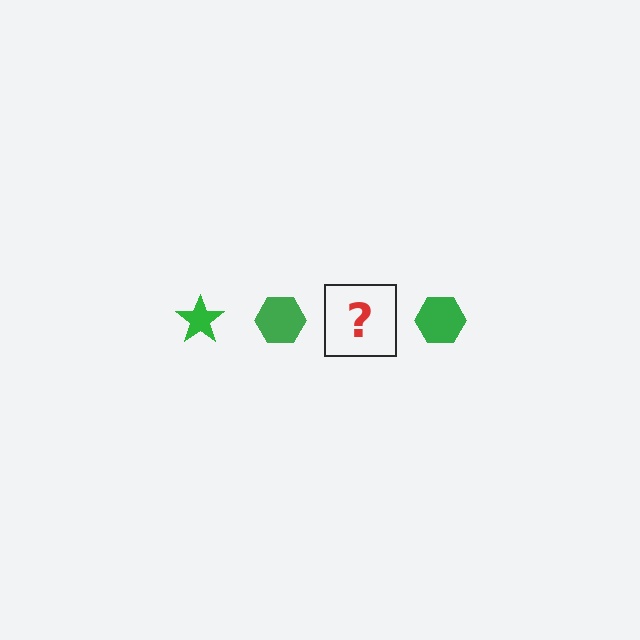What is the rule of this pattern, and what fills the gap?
The rule is that the pattern cycles through star, hexagon shapes in green. The gap should be filled with a green star.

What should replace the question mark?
The question mark should be replaced with a green star.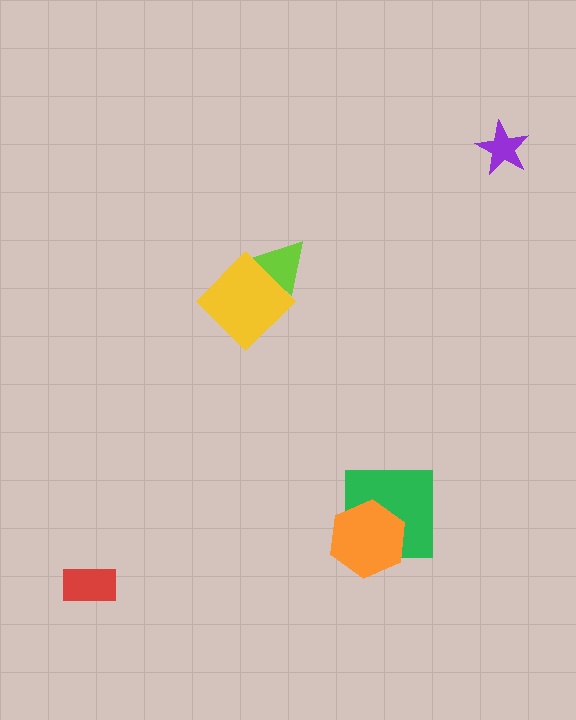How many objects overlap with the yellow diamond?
1 object overlaps with the yellow diamond.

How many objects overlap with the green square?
1 object overlaps with the green square.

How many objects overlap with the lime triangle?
1 object overlaps with the lime triangle.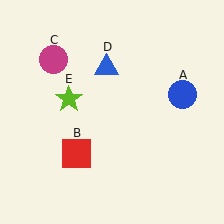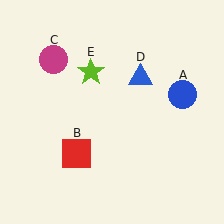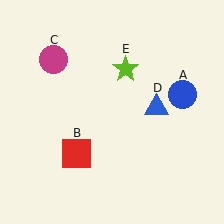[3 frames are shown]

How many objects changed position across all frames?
2 objects changed position: blue triangle (object D), lime star (object E).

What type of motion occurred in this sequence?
The blue triangle (object D), lime star (object E) rotated clockwise around the center of the scene.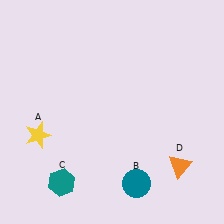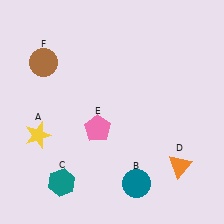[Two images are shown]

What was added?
A pink pentagon (E), a brown circle (F) were added in Image 2.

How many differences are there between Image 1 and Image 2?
There are 2 differences between the two images.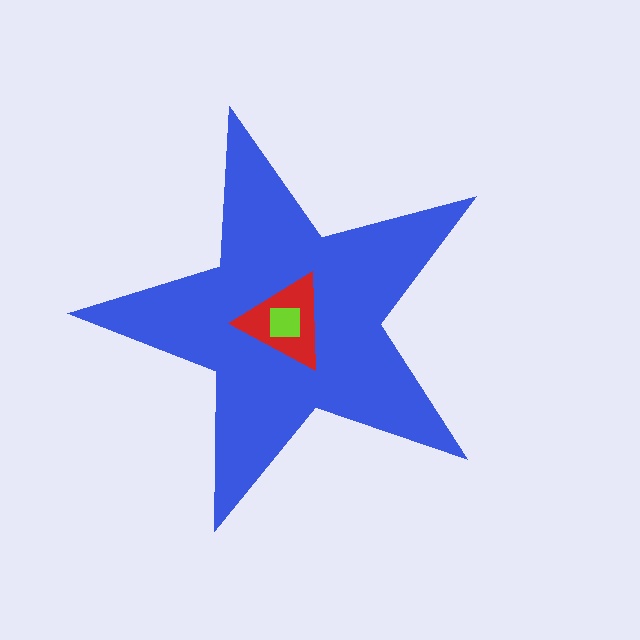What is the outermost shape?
The blue star.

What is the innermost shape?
The lime square.